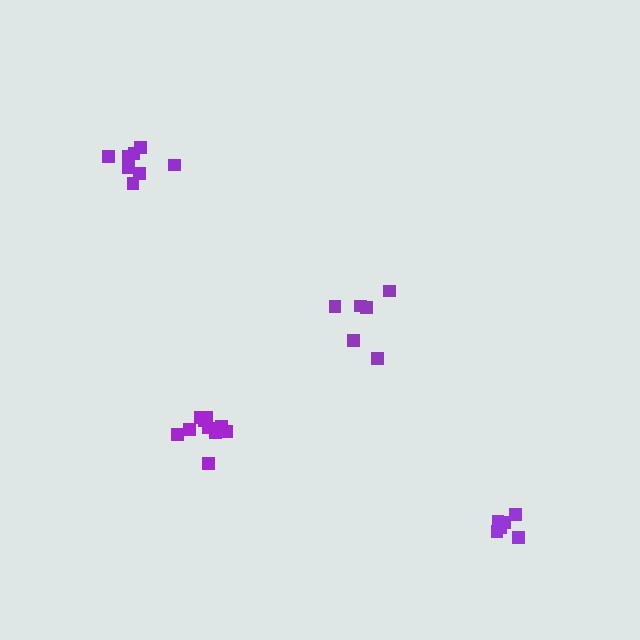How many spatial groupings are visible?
There are 4 spatial groupings.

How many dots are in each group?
Group 1: 6 dots, Group 2: 8 dots, Group 3: 6 dots, Group 4: 10 dots (30 total).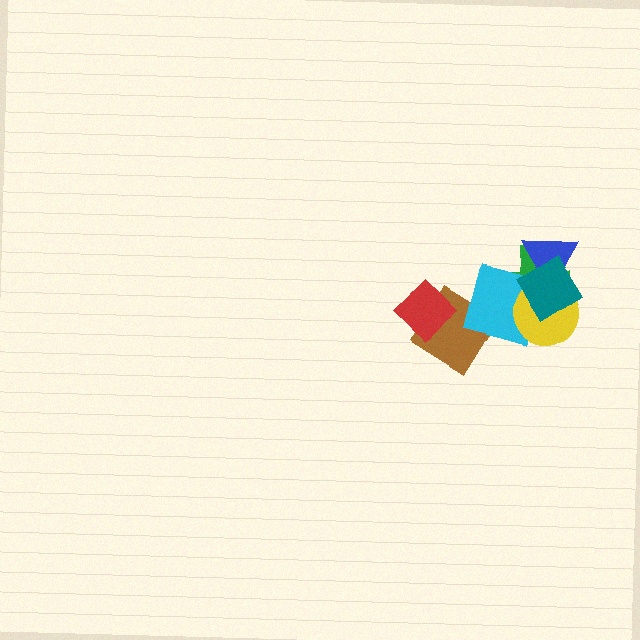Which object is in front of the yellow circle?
The teal diamond is in front of the yellow circle.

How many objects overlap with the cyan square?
4 objects overlap with the cyan square.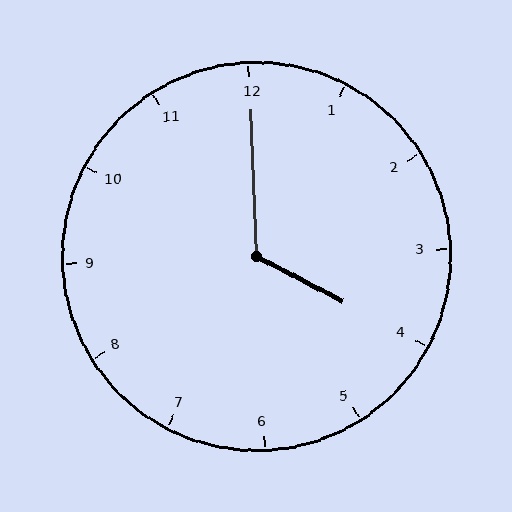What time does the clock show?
4:00.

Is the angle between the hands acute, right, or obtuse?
It is obtuse.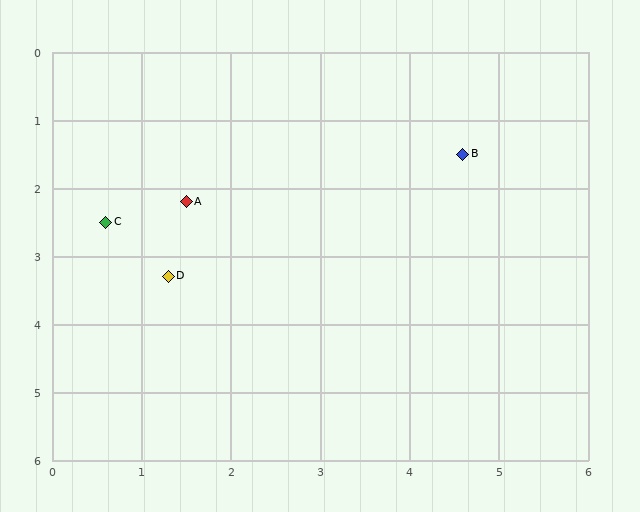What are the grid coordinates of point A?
Point A is at approximately (1.5, 2.2).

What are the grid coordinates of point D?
Point D is at approximately (1.3, 3.3).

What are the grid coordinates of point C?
Point C is at approximately (0.6, 2.5).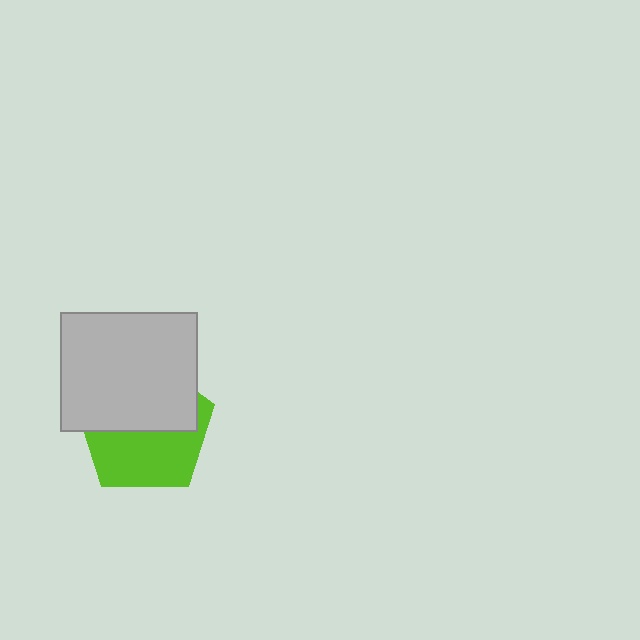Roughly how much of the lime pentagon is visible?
About half of it is visible (roughly 49%).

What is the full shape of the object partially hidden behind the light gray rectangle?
The partially hidden object is a lime pentagon.